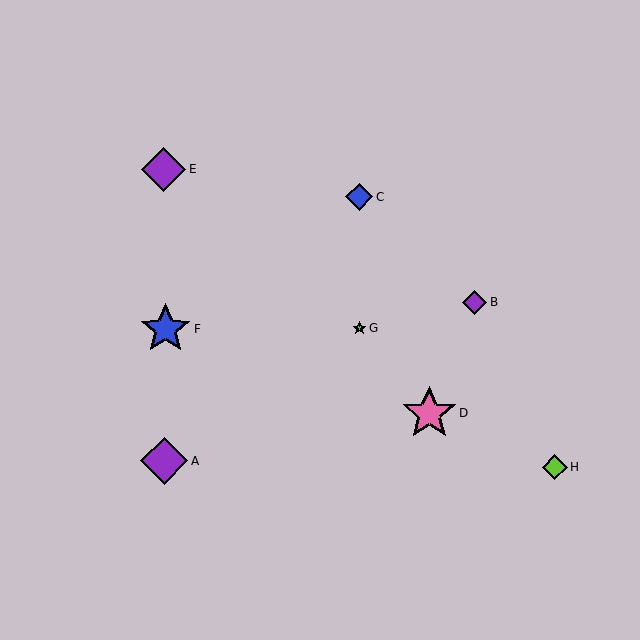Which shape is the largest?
The pink star (labeled D) is the largest.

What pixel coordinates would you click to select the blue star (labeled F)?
Click at (165, 329) to select the blue star F.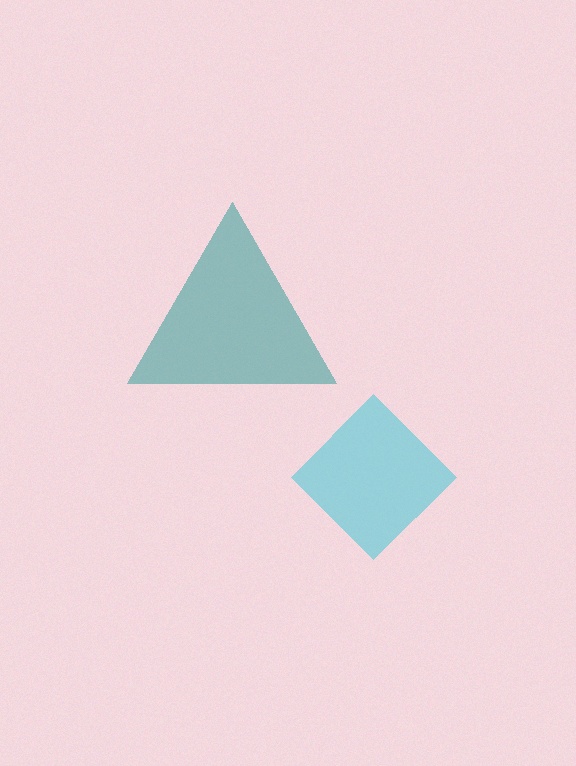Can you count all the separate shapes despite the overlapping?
Yes, there are 2 separate shapes.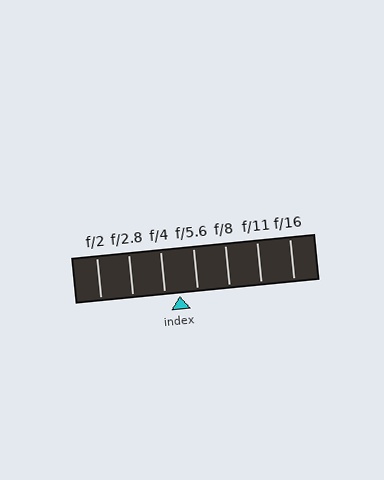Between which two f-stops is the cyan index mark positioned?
The index mark is between f/4 and f/5.6.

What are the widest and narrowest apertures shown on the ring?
The widest aperture shown is f/2 and the narrowest is f/16.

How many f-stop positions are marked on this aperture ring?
There are 7 f-stop positions marked.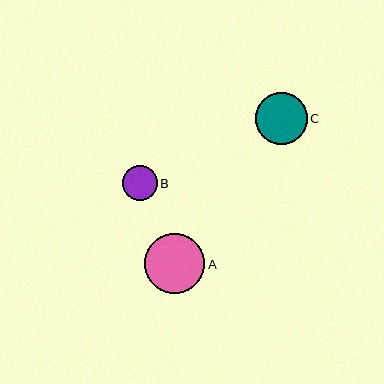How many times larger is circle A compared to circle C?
Circle A is approximately 1.2 times the size of circle C.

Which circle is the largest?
Circle A is the largest with a size of approximately 60 pixels.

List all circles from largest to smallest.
From largest to smallest: A, C, B.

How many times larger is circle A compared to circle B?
Circle A is approximately 1.7 times the size of circle B.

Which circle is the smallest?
Circle B is the smallest with a size of approximately 35 pixels.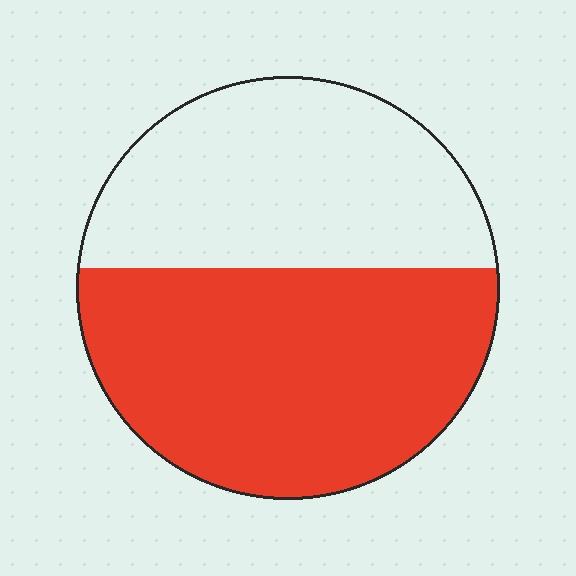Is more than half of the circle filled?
Yes.